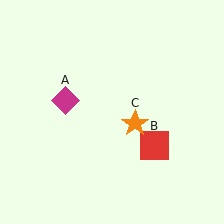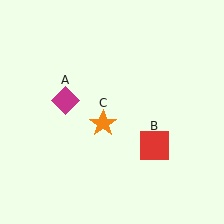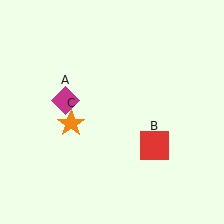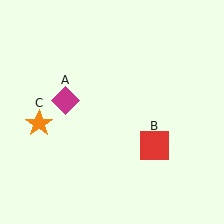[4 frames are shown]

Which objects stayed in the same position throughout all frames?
Magenta diamond (object A) and red square (object B) remained stationary.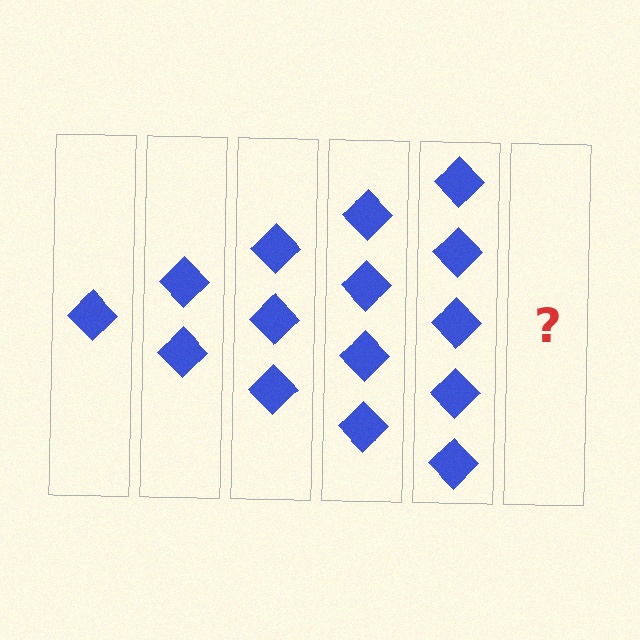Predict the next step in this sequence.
The next step is 6 diamonds.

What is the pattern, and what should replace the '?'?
The pattern is that each step adds one more diamond. The '?' should be 6 diamonds.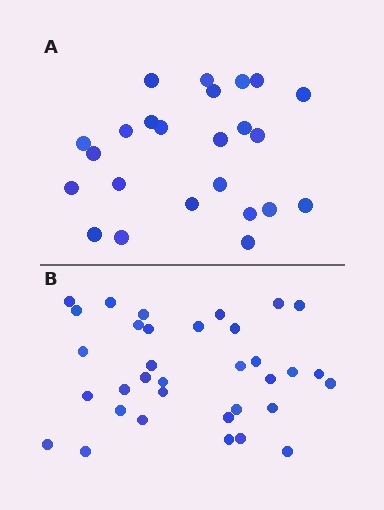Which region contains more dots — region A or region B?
Region B (the bottom region) has more dots.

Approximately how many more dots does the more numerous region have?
Region B has roughly 10 or so more dots than region A.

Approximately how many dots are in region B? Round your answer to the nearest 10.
About 30 dots. (The exact count is 34, which rounds to 30.)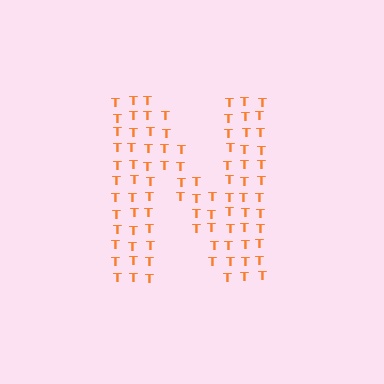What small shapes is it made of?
It is made of small letter T's.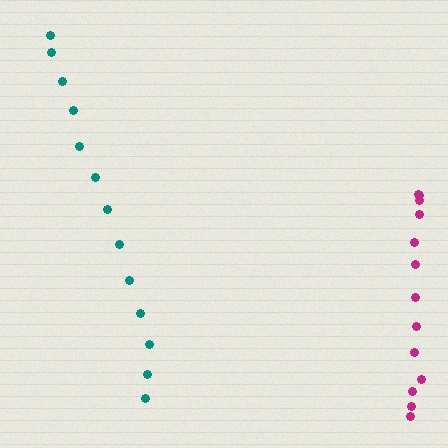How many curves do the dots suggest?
There are 2 distinct paths.